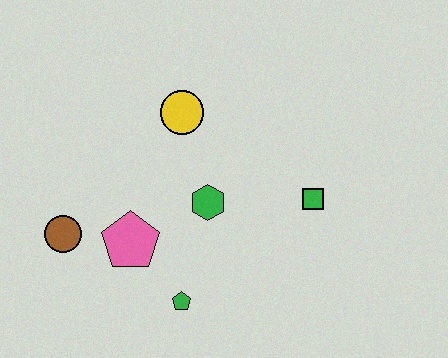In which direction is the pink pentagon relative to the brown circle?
The pink pentagon is to the right of the brown circle.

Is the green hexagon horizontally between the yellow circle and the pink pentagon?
No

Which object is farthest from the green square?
The brown circle is farthest from the green square.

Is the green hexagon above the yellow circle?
No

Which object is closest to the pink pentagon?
The brown circle is closest to the pink pentagon.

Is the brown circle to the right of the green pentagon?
No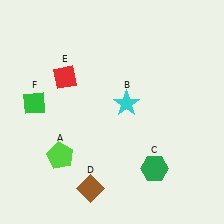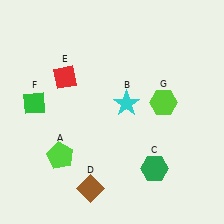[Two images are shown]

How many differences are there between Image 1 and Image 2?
There is 1 difference between the two images.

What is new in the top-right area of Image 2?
A lime hexagon (G) was added in the top-right area of Image 2.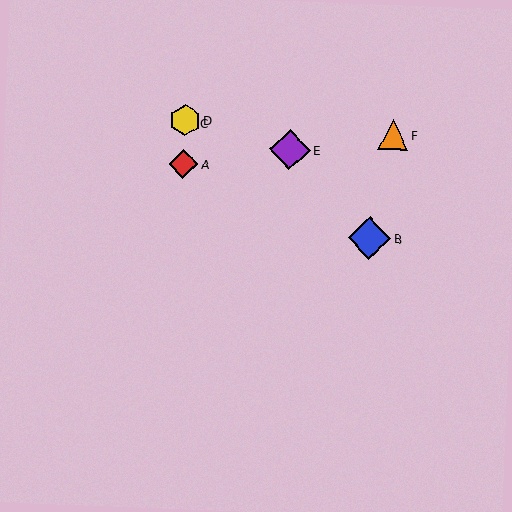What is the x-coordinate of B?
Object B is at x≈369.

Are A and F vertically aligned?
No, A is at x≈183 and F is at x≈393.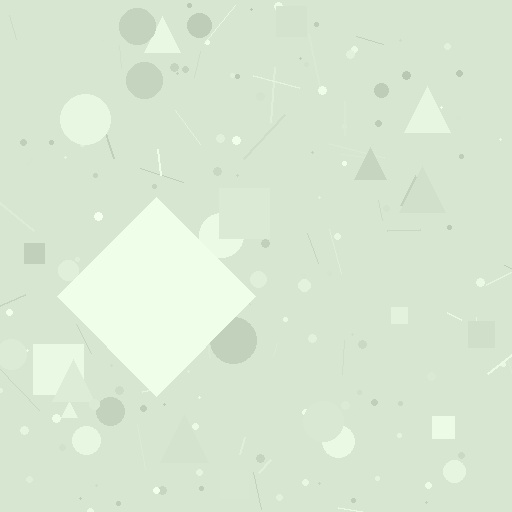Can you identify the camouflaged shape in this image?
The camouflaged shape is a diamond.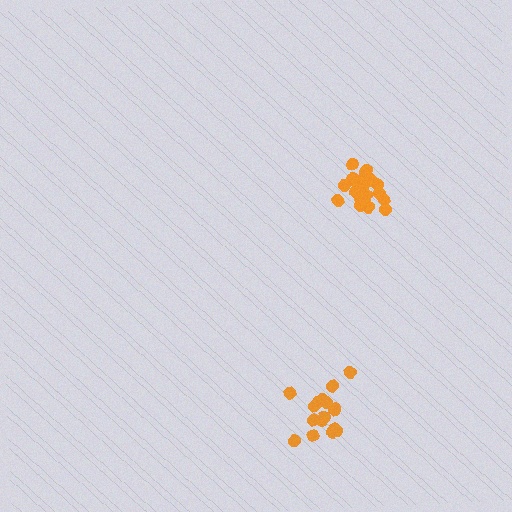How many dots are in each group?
Group 1: 19 dots, Group 2: 17 dots (36 total).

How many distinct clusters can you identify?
There are 2 distinct clusters.